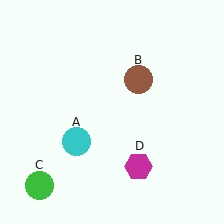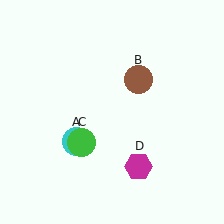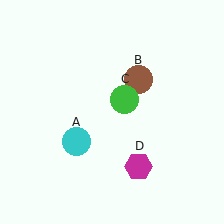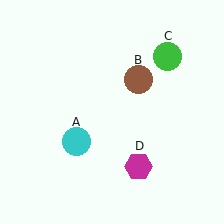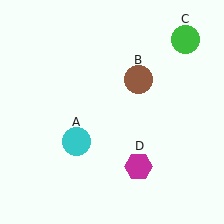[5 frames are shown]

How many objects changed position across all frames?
1 object changed position: green circle (object C).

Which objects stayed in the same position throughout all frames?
Cyan circle (object A) and brown circle (object B) and magenta hexagon (object D) remained stationary.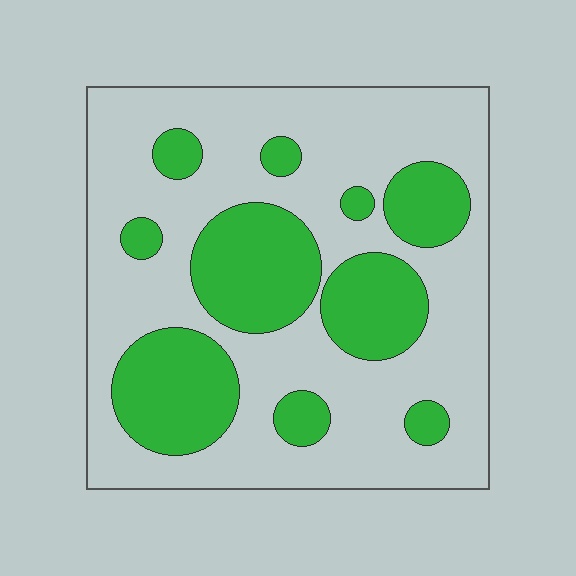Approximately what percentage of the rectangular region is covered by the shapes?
Approximately 30%.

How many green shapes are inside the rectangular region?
10.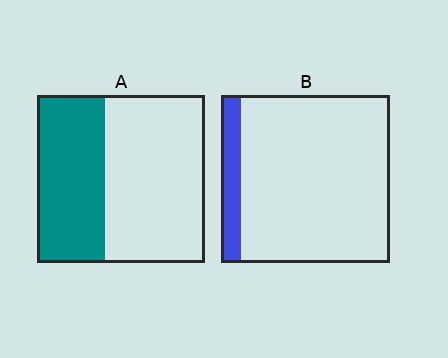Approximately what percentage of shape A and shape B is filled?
A is approximately 40% and B is approximately 10%.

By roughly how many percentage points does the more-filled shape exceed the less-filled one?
By roughly 30 percentage points (A over B).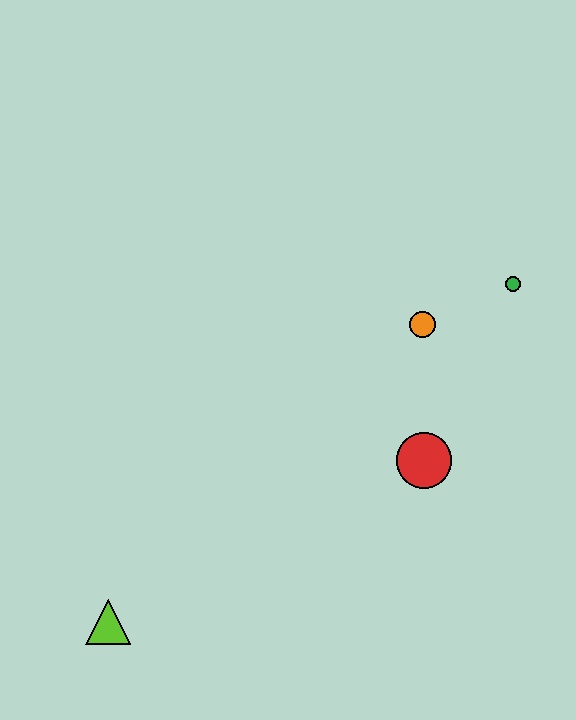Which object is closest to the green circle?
The orange circle is closest to the green circle.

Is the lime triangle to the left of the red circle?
Yes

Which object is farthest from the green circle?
The lime triangle is farthest from the green circle.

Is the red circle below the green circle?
Yes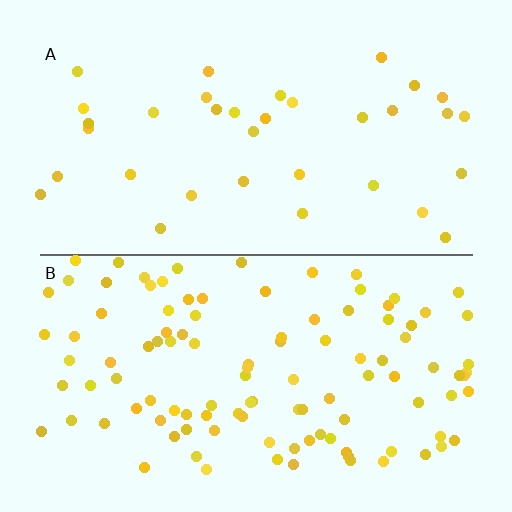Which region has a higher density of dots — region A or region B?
B (the bottom).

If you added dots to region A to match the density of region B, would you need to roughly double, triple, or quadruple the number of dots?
Approximately triple.